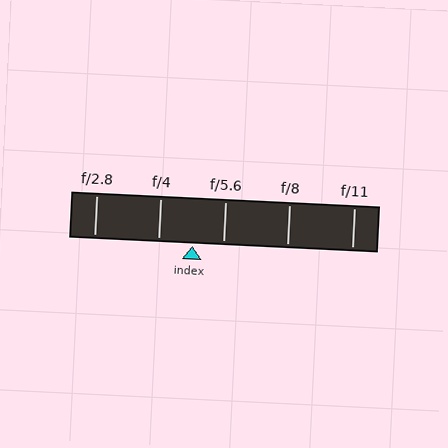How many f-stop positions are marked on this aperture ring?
There are 5 f-stop positions marked.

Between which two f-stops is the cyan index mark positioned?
The index mark is between f/4 and f/5.6.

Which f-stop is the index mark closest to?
The index mark is closest to f/5.6.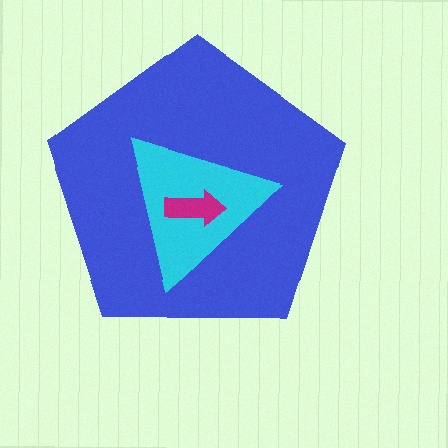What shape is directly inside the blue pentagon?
The cyan triangle.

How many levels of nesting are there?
3.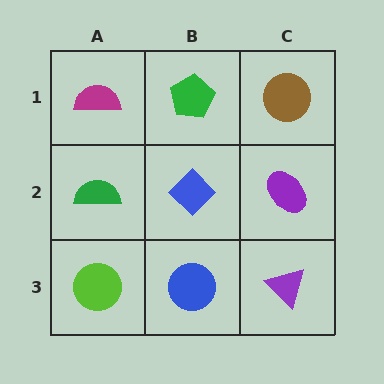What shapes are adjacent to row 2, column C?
A brown circle (row 1, column C), a purple triangle (row 3, column C), a blue diamond (row 2, column B).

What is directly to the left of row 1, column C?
A green pentagon.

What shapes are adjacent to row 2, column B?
A green pentagon (row 1, column B), a blue circle (row 3, column B), a green semicircle (row 2, column A), a purple ellipse (row 2, column C).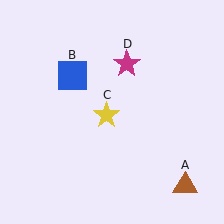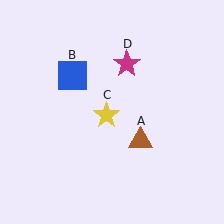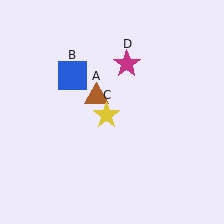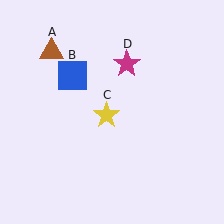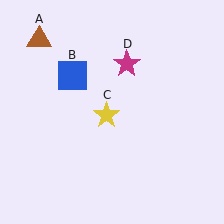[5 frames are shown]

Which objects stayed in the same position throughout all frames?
Blue square (object B) and yellow star (object C) and magenta star (object D) remained stationary.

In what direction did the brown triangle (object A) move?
The brown triangle (object A) moved up and to the left.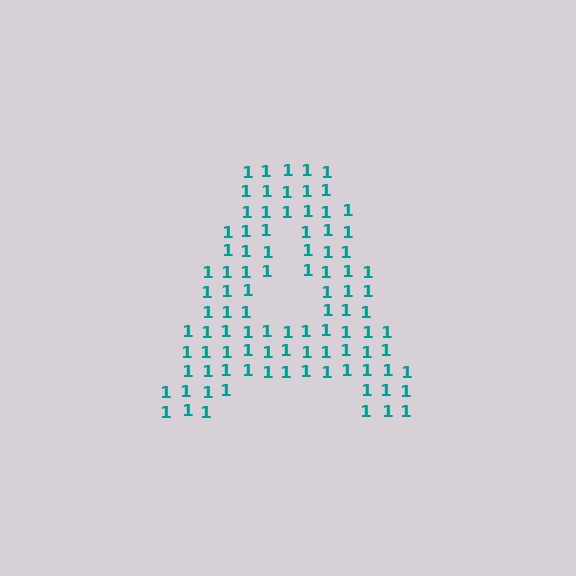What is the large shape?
The large shape is the letter A.